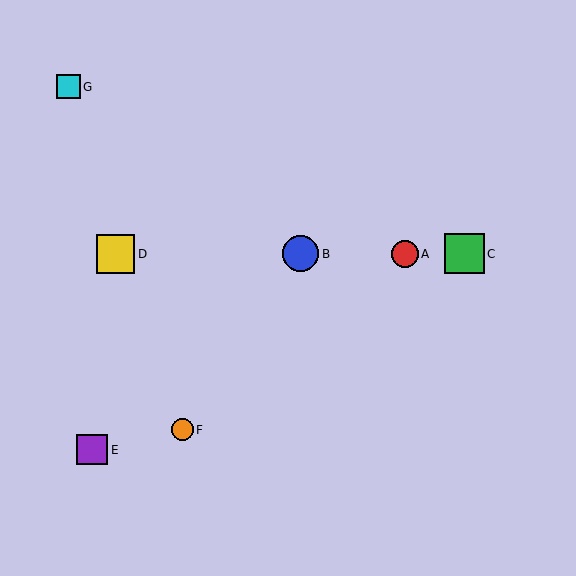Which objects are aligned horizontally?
Objects A, B, C, D are aligned horizontally.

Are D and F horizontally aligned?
No, D is at y≈254 and F is at y≈430.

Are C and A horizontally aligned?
Yes, both are at y≈254.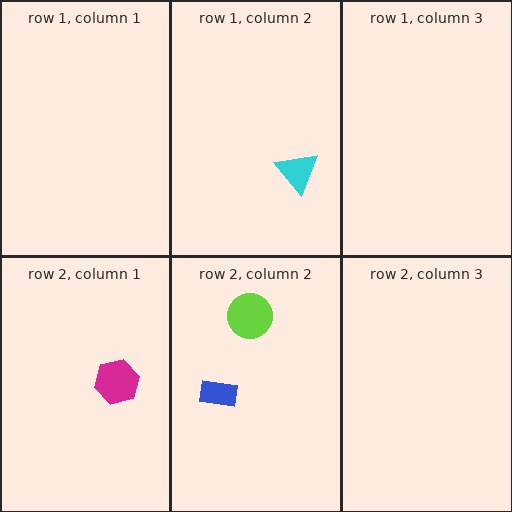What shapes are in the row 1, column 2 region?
The cyan triangle.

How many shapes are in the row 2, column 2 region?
2.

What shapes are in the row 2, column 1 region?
The magenta hexagon.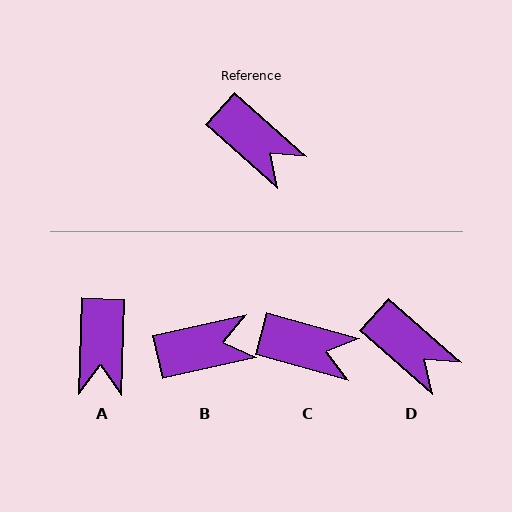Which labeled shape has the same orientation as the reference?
D.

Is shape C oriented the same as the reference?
No, it is off by about 26 degrees.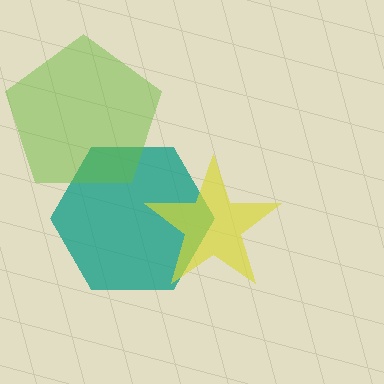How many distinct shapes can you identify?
There are 3 distinct shapes: a teal hexagon, a lime pentagon, a yellow star.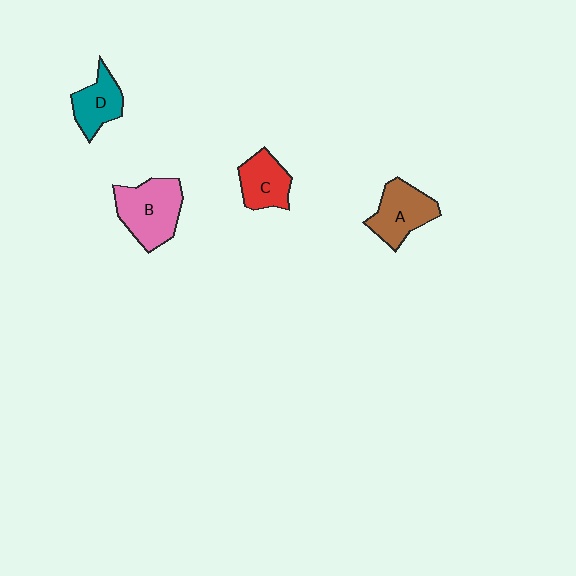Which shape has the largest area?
Shape B (pink).